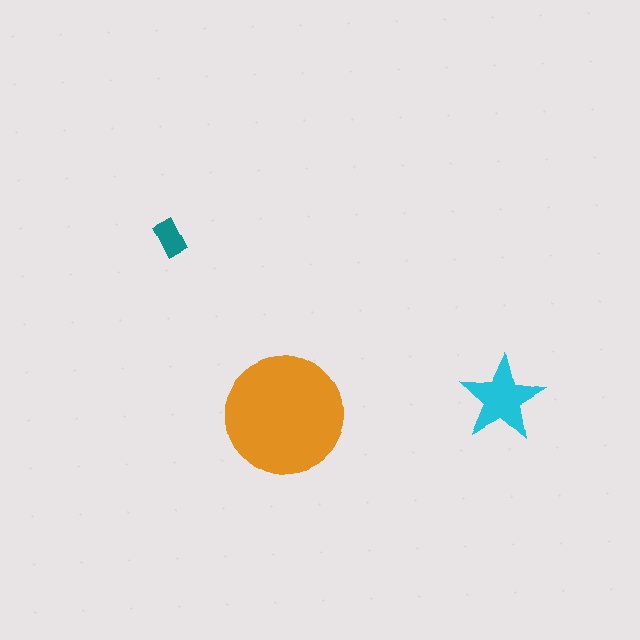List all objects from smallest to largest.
The teal rectangle, the cyan star, the orange circle.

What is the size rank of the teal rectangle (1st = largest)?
3rd.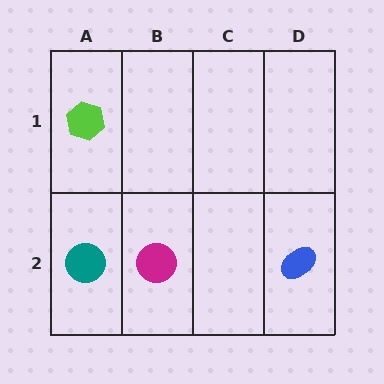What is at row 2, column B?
A magenta circle.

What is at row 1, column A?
A lime hexagon.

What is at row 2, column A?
A teal circle.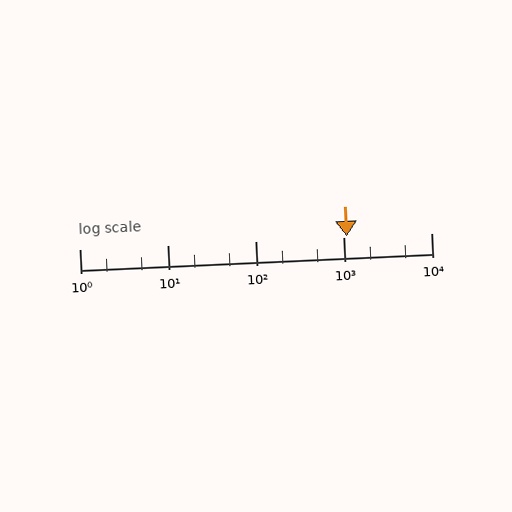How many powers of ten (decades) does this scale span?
The scale spans 4 decades, from 1 to 10000.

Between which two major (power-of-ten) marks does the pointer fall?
The pointer is between 1000 and 10000.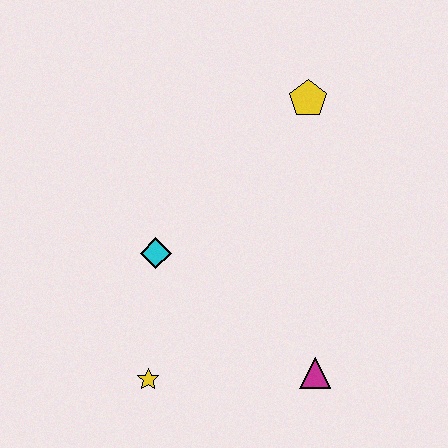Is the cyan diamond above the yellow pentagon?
No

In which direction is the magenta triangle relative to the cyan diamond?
The magenta triangle is to the right of the cyan diamond.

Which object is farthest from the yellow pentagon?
The yellow star is farthest from the yellow pentagon.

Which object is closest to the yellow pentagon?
The cyan diamond is closest to the yellow pentagon.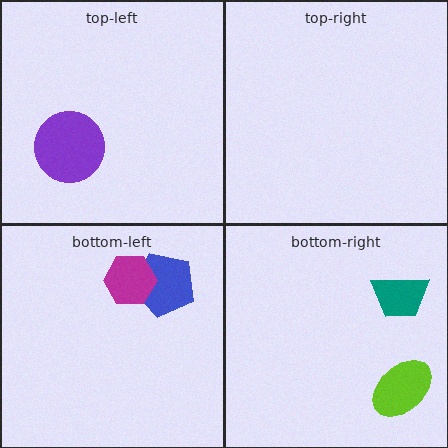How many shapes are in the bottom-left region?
2.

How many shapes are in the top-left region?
1.